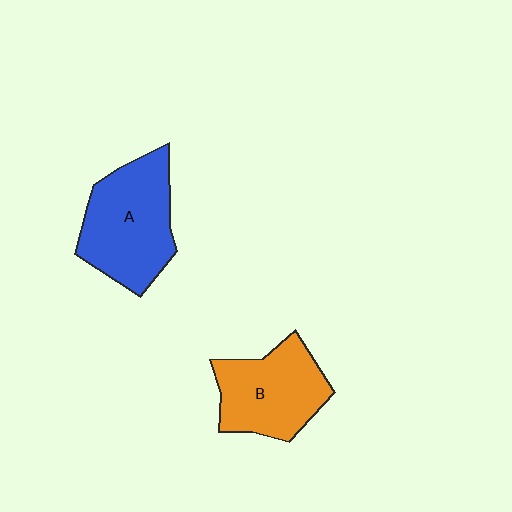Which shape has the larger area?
Shape A (blue).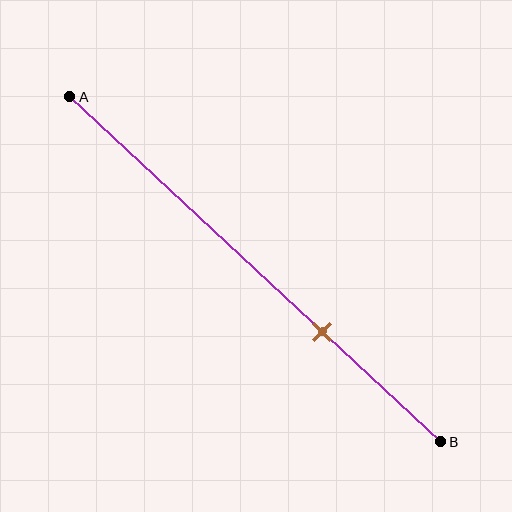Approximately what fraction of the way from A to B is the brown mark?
The brown mark is approximately 70% of the way from A to B.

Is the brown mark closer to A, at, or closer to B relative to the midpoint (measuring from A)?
The brown mark is closer to point B than the midpoint of segment AB.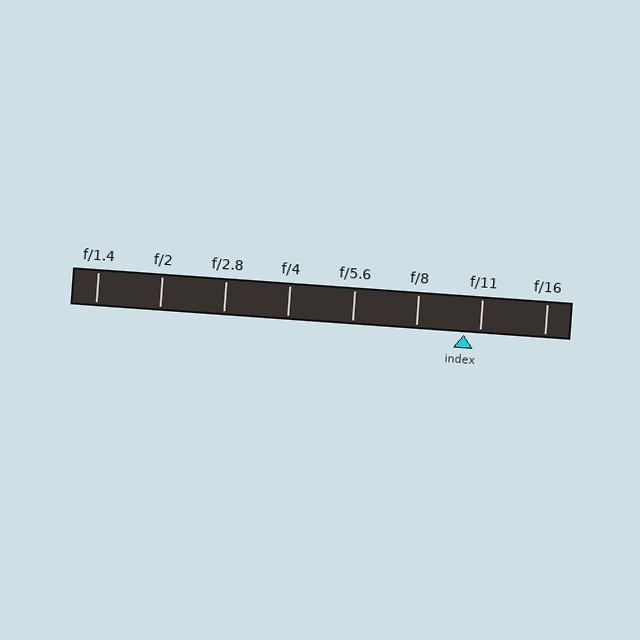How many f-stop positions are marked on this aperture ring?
There are 8 f-stop positions marked.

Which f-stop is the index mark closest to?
The index mark is closest to f/11.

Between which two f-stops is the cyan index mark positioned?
The index mark is between f/8 and f/11.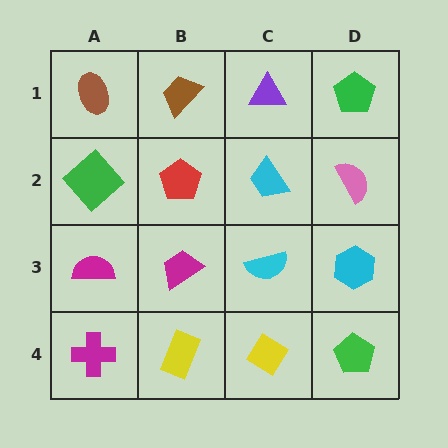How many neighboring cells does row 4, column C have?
3.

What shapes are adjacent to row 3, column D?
A pink semicircle (row 2, column D), a green pentagon (row 4, column D), a cyan semicircle (row 3, column C).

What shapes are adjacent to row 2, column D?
A green pentagon (row 1, column D), a cyan hexagon (row 3, column D), a cyan trapezoid (row 2, column C).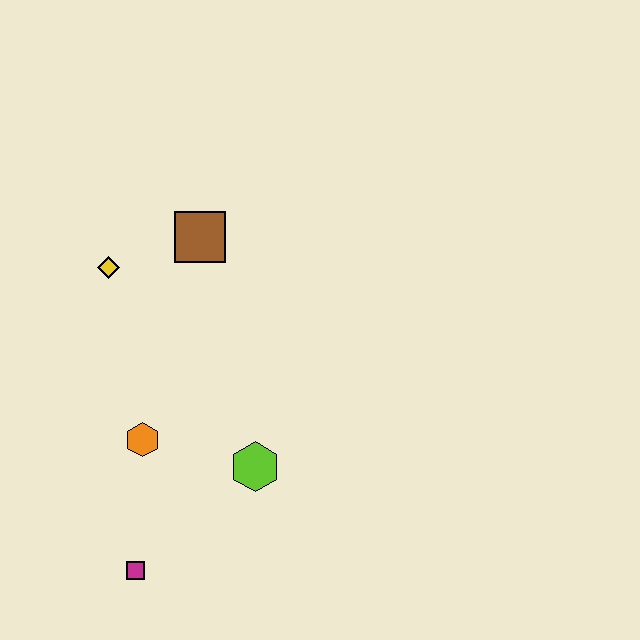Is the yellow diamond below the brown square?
Yes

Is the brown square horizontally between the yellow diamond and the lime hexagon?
Yes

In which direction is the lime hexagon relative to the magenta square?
The lime hexagon is to the right of the magenta square.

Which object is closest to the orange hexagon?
The lime hexagon is closest to the orange hexagon.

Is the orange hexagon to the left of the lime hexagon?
Yes